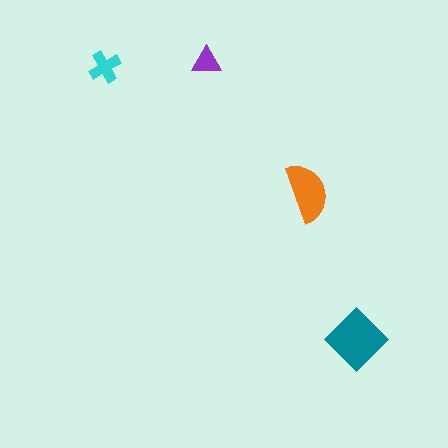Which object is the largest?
The teal diamond.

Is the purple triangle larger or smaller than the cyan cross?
Smaller.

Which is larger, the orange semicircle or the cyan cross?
The orange semicircle.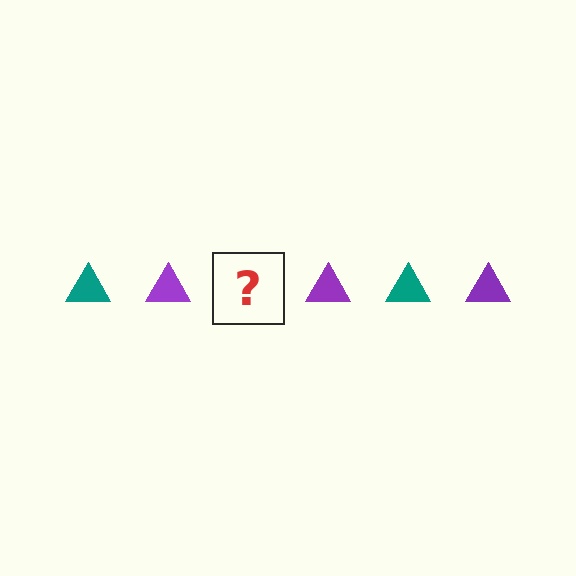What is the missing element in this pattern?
The missing element is a teal triangle.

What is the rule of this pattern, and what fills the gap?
The rule is that the pattern cycles through teal, purple triangles. The gap should be filled with a teal triangle.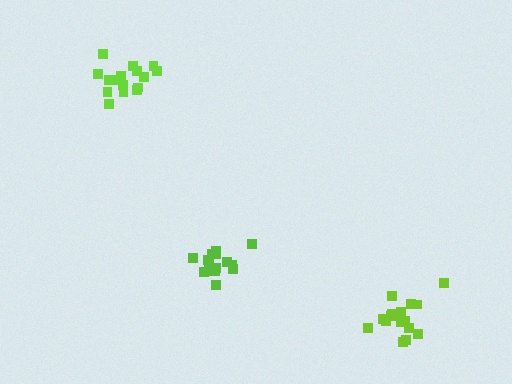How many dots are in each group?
Group 1: 16 dots, Group 2: 15 dots, Group 3: 16 dots (47 total).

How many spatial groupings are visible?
There are 3 spatial groupings.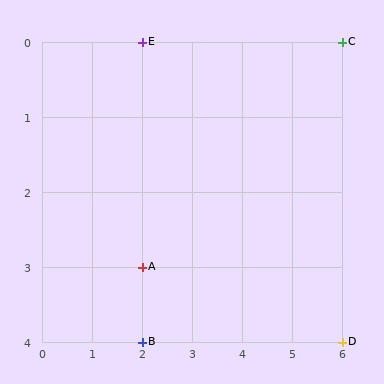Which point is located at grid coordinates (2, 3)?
Point A is at (2, 3).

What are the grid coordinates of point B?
Point B is at grid coordinates (2, 4).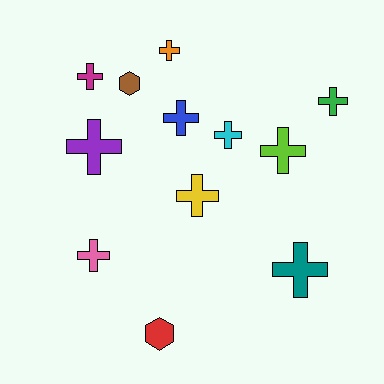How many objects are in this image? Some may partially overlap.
There are 12 objects.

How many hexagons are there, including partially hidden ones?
There are 2 hexagons.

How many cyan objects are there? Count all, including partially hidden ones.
There is 1 cyan object.